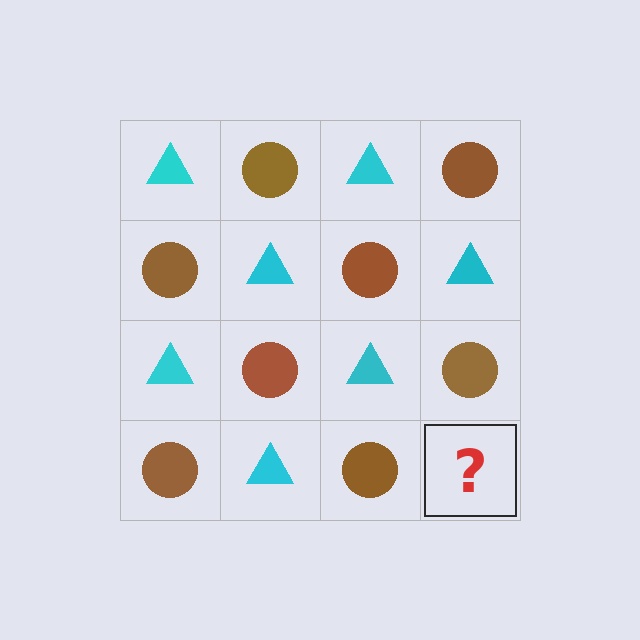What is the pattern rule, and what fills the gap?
The rule is that it alternates cyan triangle and brown circle in a checkerboard pattern. The gap should be filled with a cyan triangle.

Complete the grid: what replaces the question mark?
The question mark should be replaced with a cyan triangle.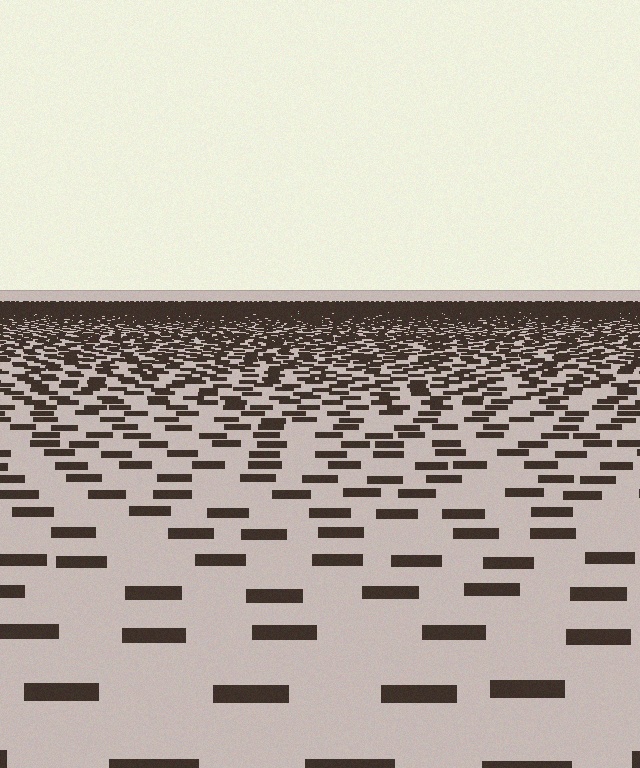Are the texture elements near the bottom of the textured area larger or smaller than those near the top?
Larger. Near the bottom, elements are closer to the viewer and appear at a bigger on-screen size.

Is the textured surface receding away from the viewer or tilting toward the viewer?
The surface is receding away from the viewer. Texture elements get smaller and denser toward the top.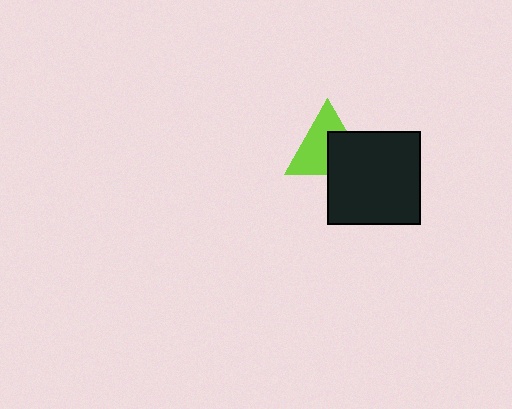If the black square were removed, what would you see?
You would see the complete lime triangle.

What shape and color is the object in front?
The object in front is a black square.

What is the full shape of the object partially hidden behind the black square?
The partially hidden object is a lime triangle.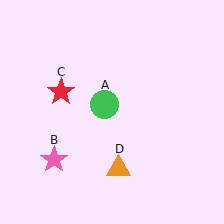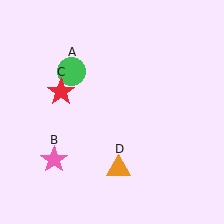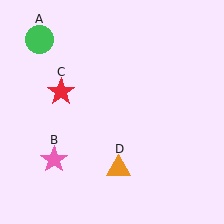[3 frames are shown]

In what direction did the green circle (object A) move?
The green circle (object A) moved up and to the left.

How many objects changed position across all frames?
1 object changed position: green circle (object A).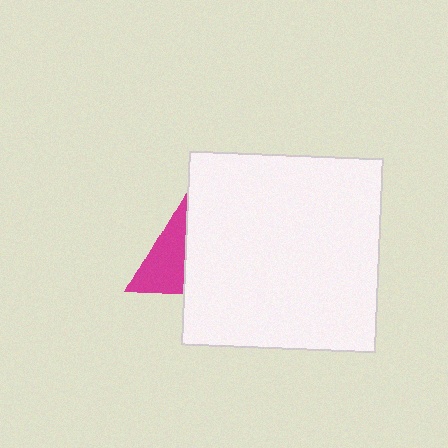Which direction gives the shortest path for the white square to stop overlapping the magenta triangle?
Moving right gives the shortest separation.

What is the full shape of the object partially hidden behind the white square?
The partially hidden object is a magenta triangle.